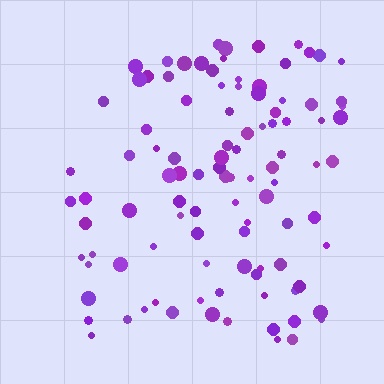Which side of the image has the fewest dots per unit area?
The left.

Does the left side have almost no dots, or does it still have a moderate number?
Still a moderate number, just noticeably fewer than the right.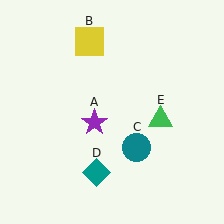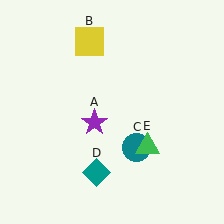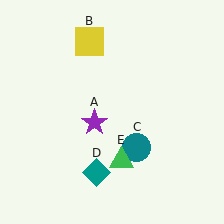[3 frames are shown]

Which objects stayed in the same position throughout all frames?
Purple star (object A) and yellow square (object B) and teal circle (object C) and teal diamond (object D) remained stationary.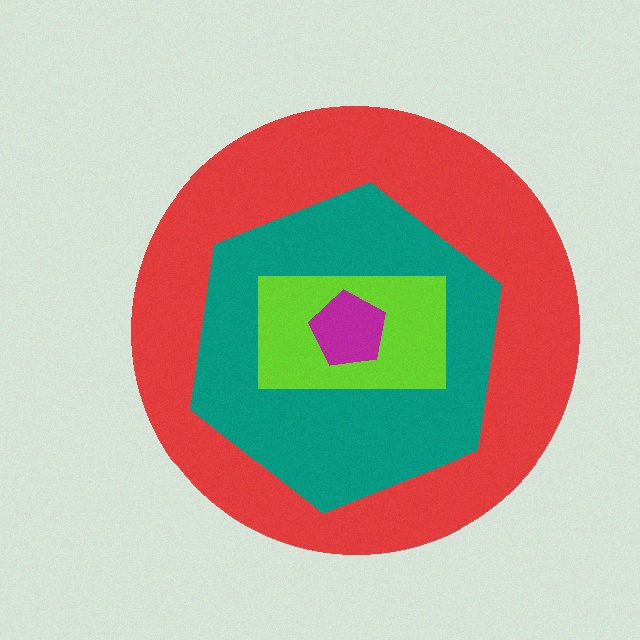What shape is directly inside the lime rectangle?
The magenta pentagon.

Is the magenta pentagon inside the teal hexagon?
Yes.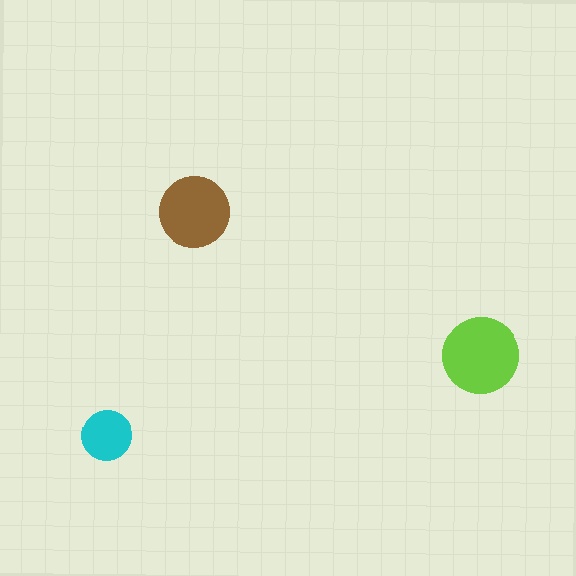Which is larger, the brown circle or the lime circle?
The lime one.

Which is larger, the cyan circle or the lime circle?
The lime one.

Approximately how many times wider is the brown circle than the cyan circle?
About 1.5 times wider.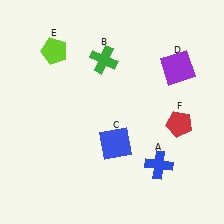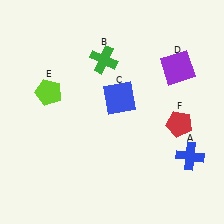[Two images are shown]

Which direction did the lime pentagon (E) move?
The lime pentagon (E) moved down.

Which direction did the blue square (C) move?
The blue square (C) moved up.